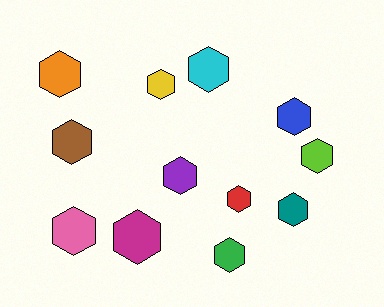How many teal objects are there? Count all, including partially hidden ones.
There is 1 teal object.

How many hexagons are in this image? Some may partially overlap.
There are 12 hexagons.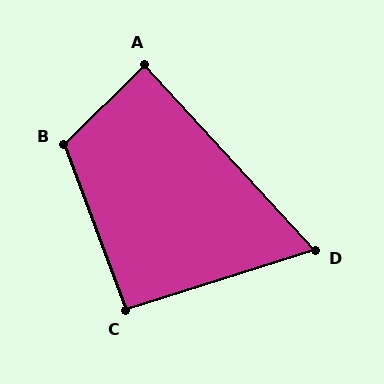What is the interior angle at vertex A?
Approximately 87 degrees (approximately right).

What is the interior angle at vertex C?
Approximately 93 degrees (approximately right).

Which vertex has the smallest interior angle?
D, at approximately 65 degrees.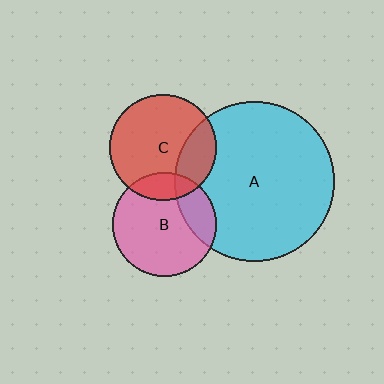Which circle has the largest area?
Circle A (cyan).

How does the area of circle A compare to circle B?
Approximately 2.4 times.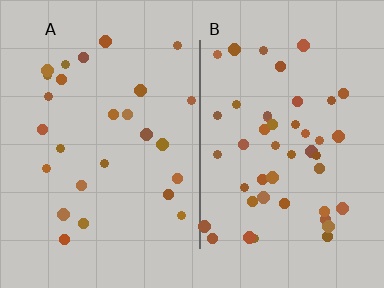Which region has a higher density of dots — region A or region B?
B (the right).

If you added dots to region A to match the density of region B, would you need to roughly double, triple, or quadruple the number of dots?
Approximately double.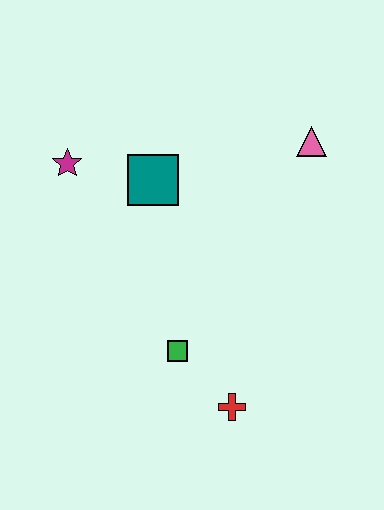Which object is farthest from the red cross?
The magenta star is farthest from the red cross.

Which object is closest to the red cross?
The green square is closest to the red cross.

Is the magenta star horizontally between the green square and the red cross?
No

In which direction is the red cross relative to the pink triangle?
The red cross is below the pink triangle.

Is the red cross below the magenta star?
Yes